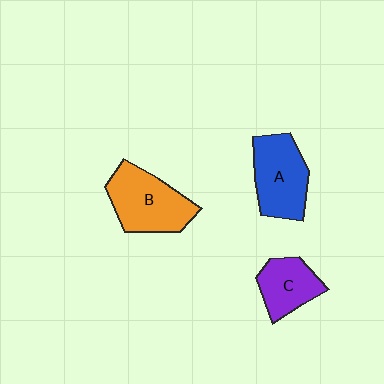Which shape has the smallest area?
Shape C (purple).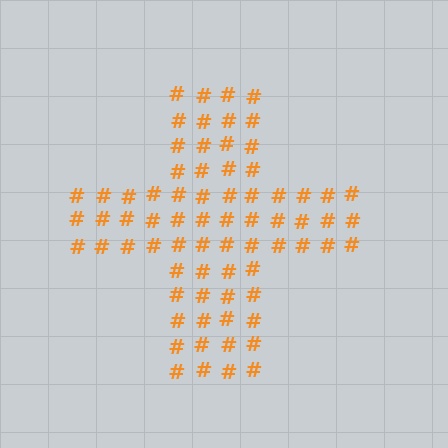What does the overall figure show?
The overall figure shows a cross.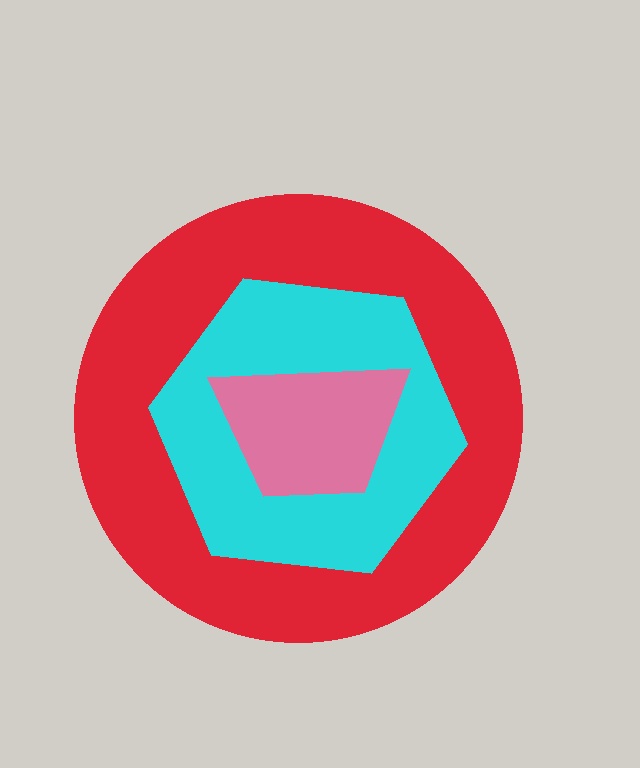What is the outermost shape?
The red circle.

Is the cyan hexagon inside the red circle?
Yes.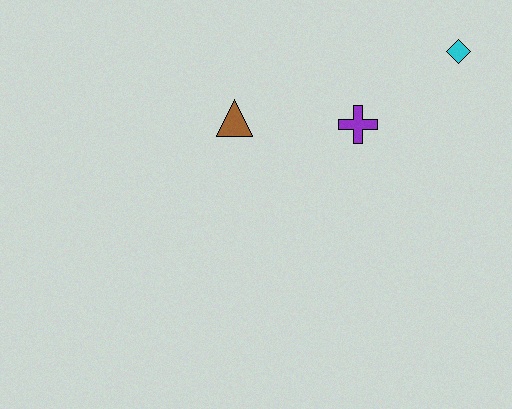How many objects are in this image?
There are 3 objects.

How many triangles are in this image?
There is 1 triangle.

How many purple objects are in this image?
There is 1 purple object.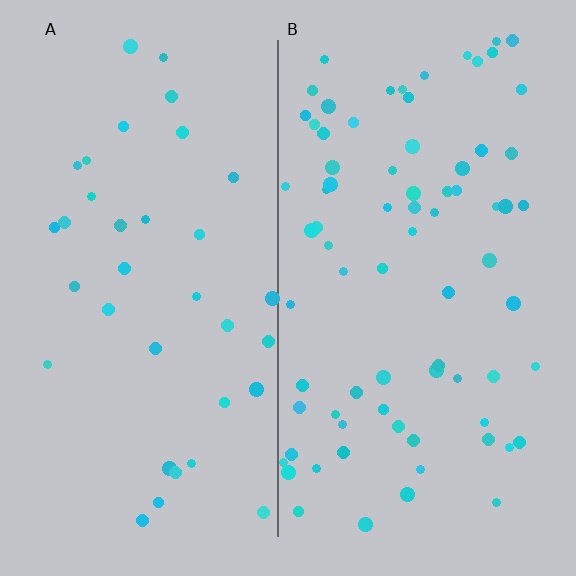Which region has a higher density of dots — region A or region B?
B (the right).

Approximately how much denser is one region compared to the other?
Approximately 2.2× — region B over region A.